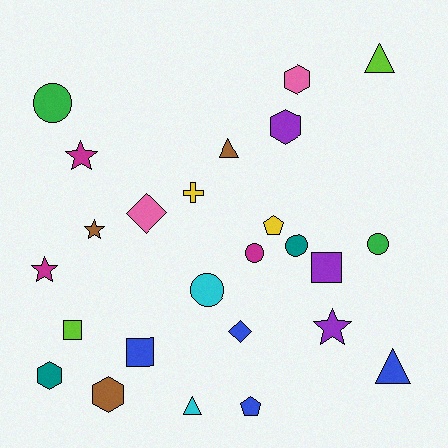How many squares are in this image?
There are 3 squares.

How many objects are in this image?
There are 25 objects.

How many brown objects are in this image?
There are 3 brown objects.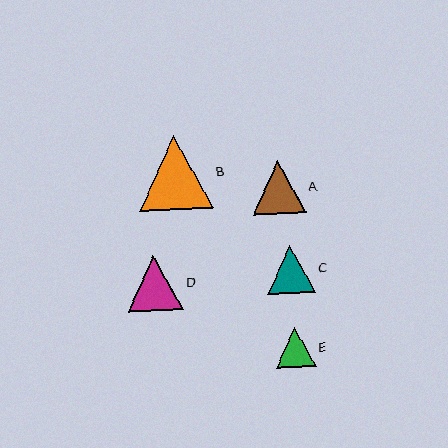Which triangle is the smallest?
Triangle E is the smallest with a size of approximately 40 pixels.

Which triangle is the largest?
Triangle B is the largest with a size of approximately 74 pixels.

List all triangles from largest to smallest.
From largest to smallest: B, D, A, C, E.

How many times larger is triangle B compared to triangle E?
Triangle B is approximately 1.8 times the size of triangle E.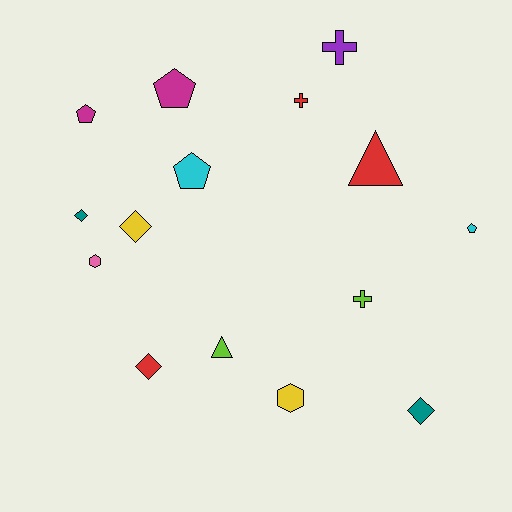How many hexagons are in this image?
There are 2 hexagons.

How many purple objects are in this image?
There is 1 purple object.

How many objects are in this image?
There are 15 objects.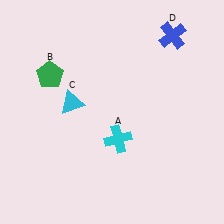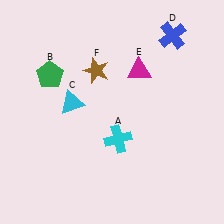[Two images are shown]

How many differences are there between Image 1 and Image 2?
There are 2 differences between the two images.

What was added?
A magenta triangle (E), a brown star (F) were added in Image 2.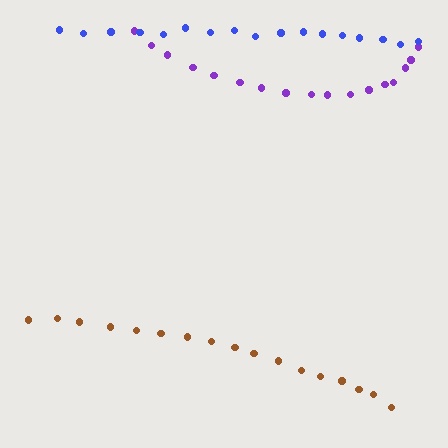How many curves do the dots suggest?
There are 3 distinct paths.